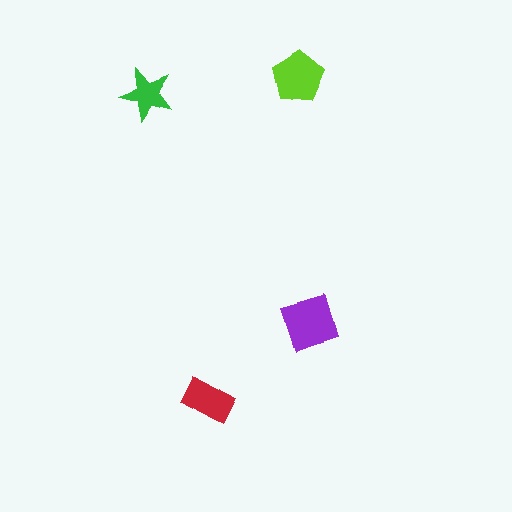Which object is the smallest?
The green star.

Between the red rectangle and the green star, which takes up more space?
The red rectangle.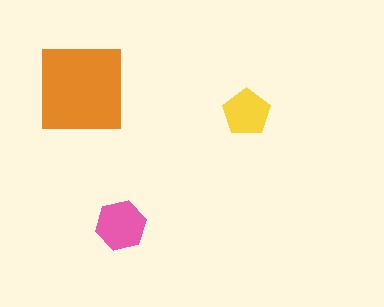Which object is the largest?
The orange square.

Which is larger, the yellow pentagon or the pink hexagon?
The pink hexagon.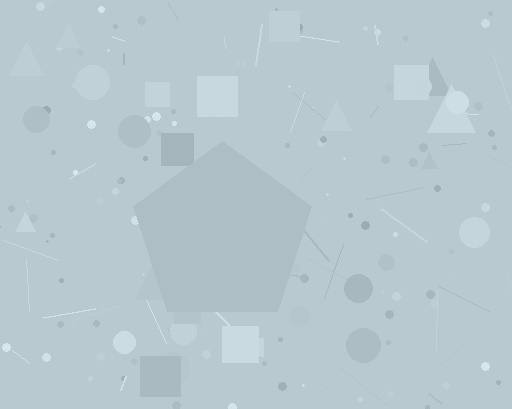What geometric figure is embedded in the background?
A pentagon is embedded in the background.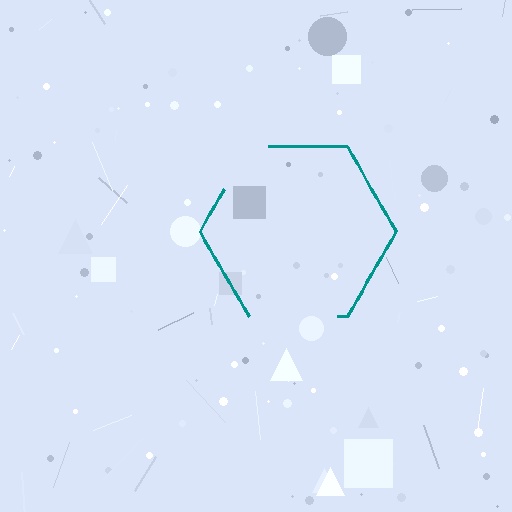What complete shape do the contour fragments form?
The contour fragments form a hexagon.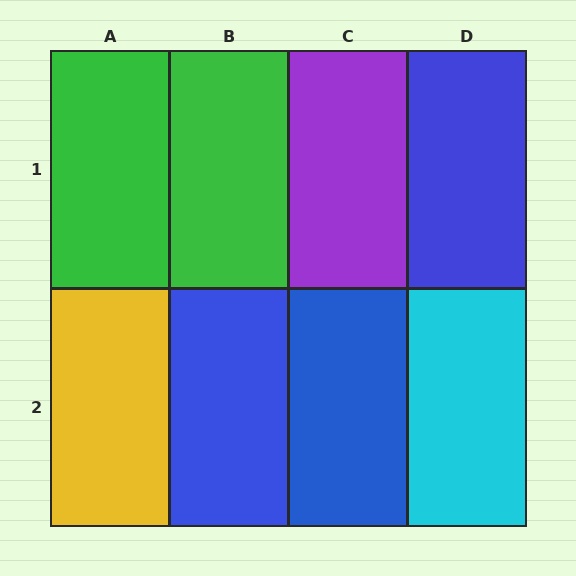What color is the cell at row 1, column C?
Purple.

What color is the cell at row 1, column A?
Green.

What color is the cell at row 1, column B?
Green.